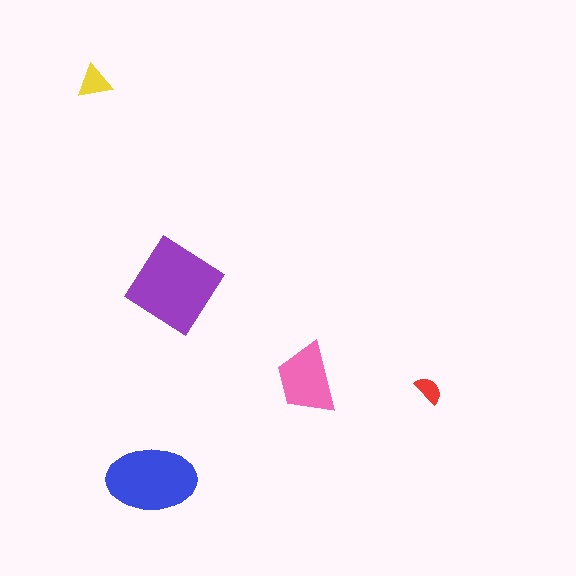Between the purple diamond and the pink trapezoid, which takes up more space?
The purple diamond.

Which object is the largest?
The purple diamond.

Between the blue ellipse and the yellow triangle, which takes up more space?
The blue ellipse.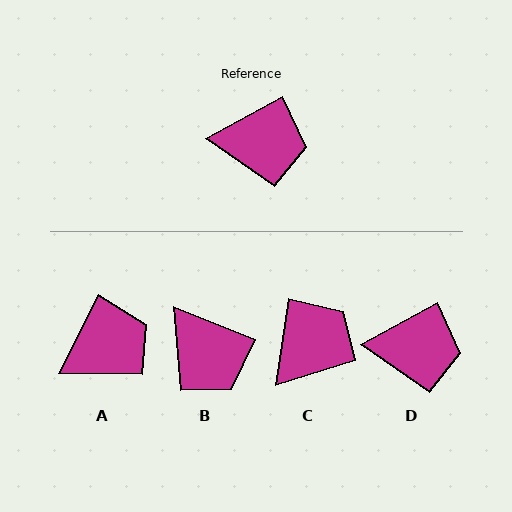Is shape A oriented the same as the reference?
No, it is off by about 34 degrees.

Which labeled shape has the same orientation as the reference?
D.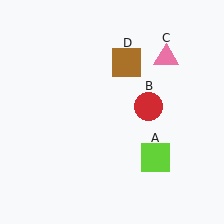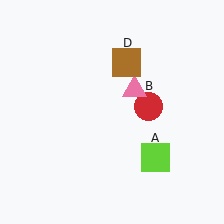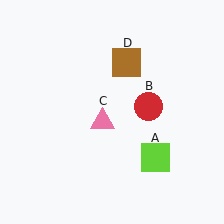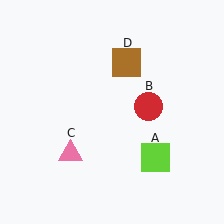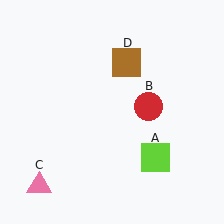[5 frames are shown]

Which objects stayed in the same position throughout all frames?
Lime square (object A) and red circle (object B) and brown square (object D) remained stationary.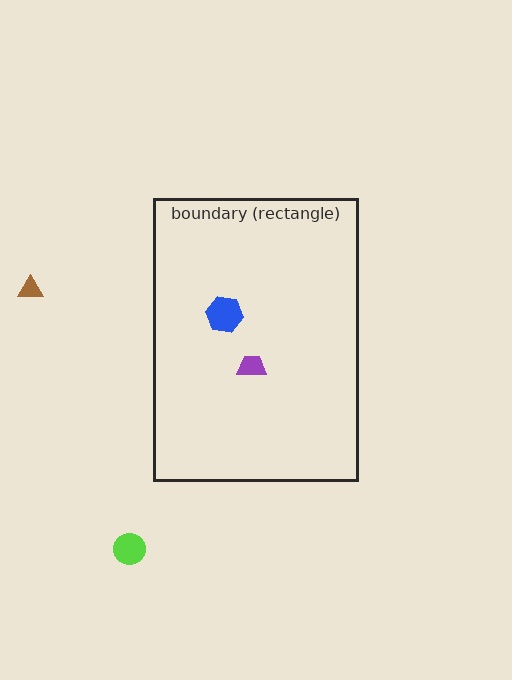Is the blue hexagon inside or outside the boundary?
Inside.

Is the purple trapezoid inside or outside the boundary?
Inside.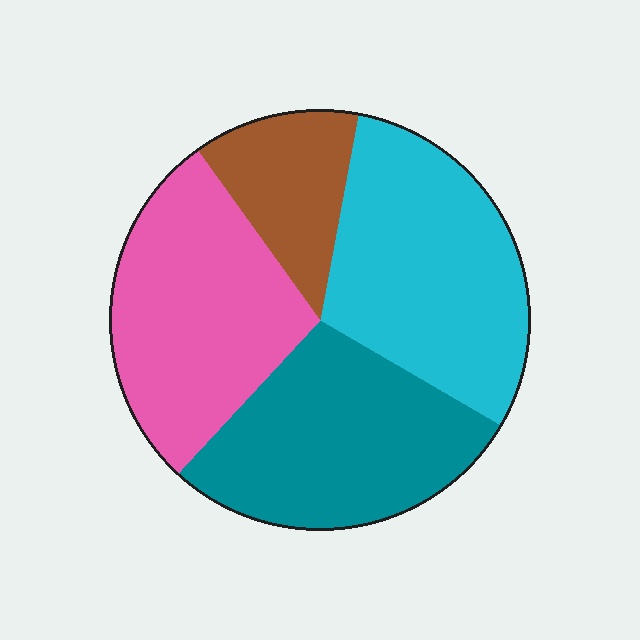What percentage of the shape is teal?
Teal takes up between a quarter and a half of the shape.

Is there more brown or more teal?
Teal.